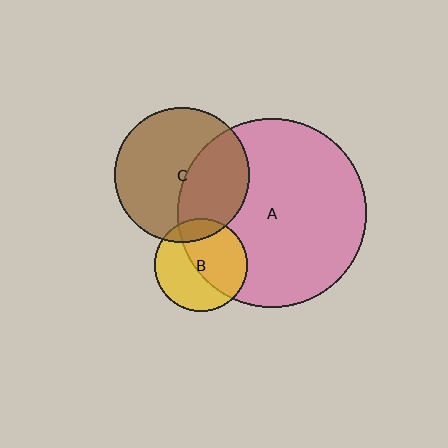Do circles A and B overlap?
Yes.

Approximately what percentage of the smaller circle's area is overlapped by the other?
Approximately 55%.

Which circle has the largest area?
Circle A (pink).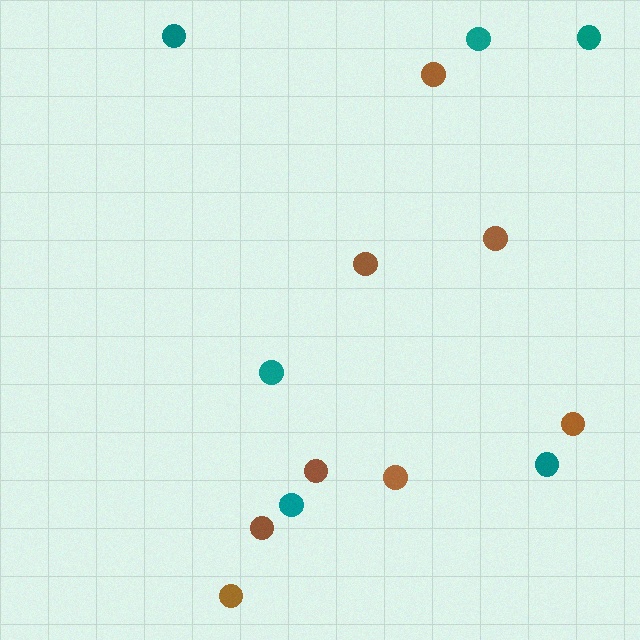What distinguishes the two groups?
There are 2 groups: one group of brown circles (8) and one group of teal circles (6).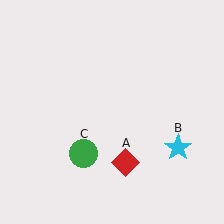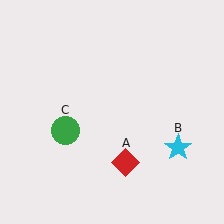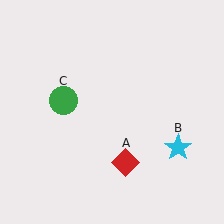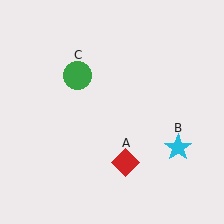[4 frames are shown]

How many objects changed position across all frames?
1 object changed position: green circle (object C).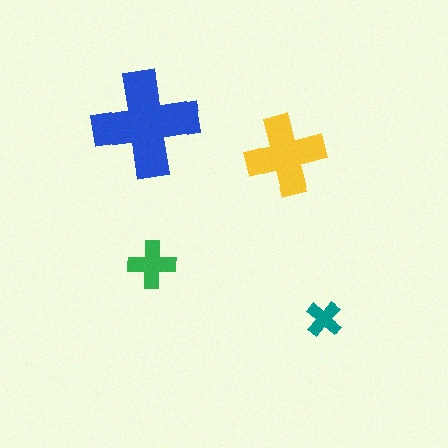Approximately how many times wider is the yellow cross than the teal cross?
About 2 times wider.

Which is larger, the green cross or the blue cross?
The blue one.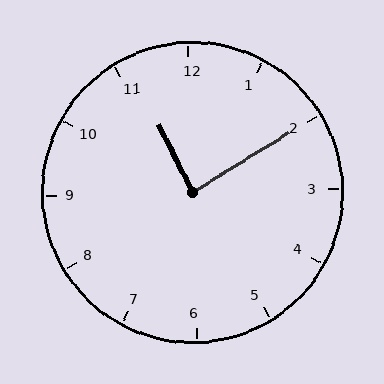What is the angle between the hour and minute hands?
Approximately 85 degrees.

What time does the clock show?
11:10.